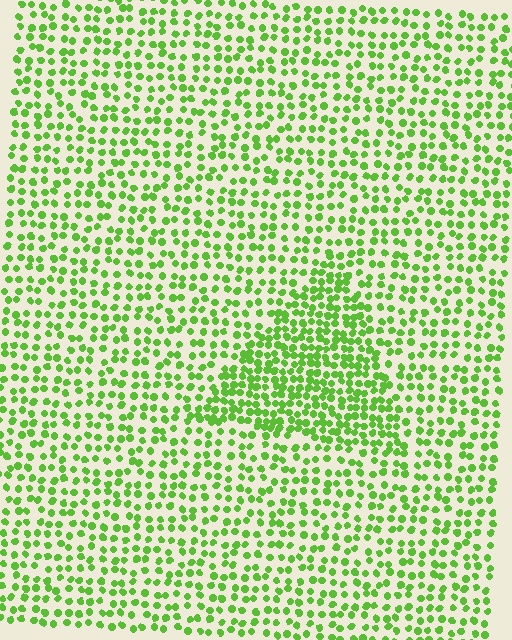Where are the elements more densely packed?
The elements are more densely packed inside the triangle boundary.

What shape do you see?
I see a triangle.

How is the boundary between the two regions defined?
The boundary is defined by a change in element density (approximately 1.8x ratio). All elements are the same color, size, and shape.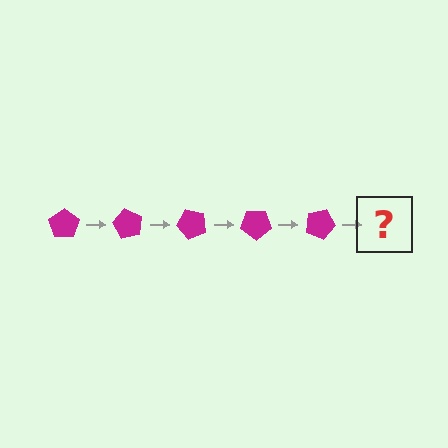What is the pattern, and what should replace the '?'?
The pattern is that the pentagon rotates 60 degrees each step. The '?' should be a magenta pentagon rotated 300 degrees.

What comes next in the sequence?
The next element should be a magenta pentagon rotated 300 degrees.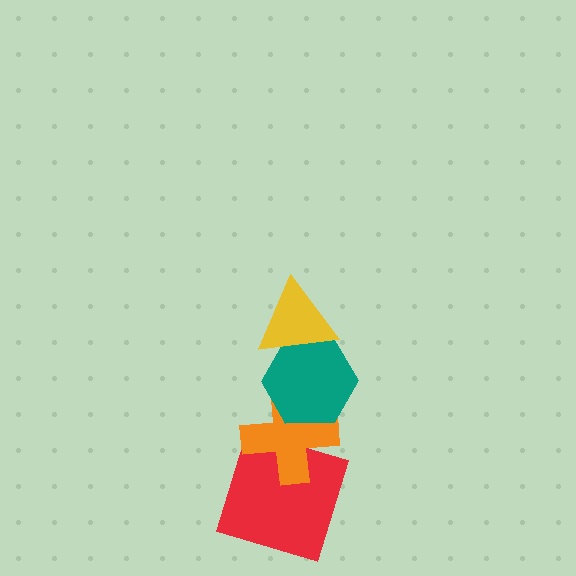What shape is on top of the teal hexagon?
The yellow triangle is on top of the teal hexagon.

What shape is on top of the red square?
The orange cross is on top of the red square.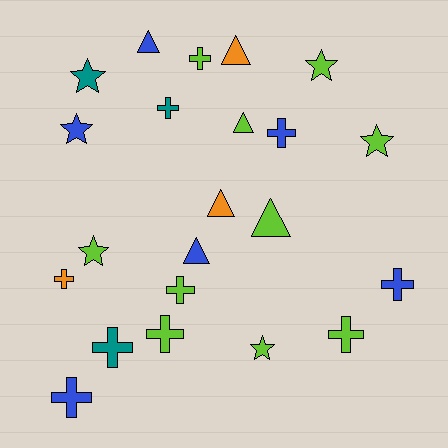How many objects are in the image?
There are 22 objects.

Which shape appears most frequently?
Cross, with 10 objects.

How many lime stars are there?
There are 4 lime stars.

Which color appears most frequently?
Lime, with 10 objects.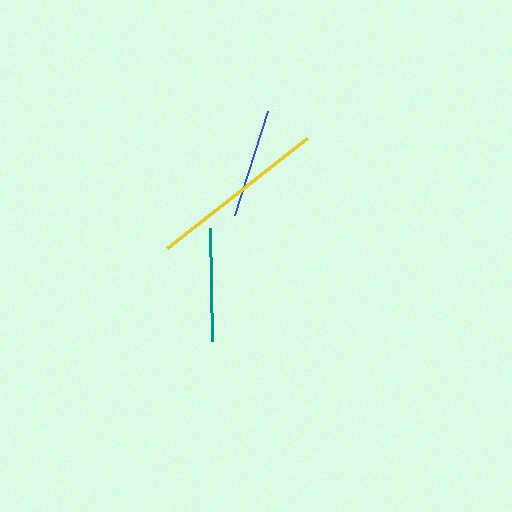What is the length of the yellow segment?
The yellow segment is approximately 179 pixels long.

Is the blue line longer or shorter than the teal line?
The teal line is longer than the blue line.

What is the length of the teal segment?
The teal segment is approximately 114 pixels long.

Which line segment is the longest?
The yellow line is the longest at approximately 179 pixels.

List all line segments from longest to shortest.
From longest to shortest: yellow, teal, blue.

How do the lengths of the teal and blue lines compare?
The teal and blue lines are approximately the same length.